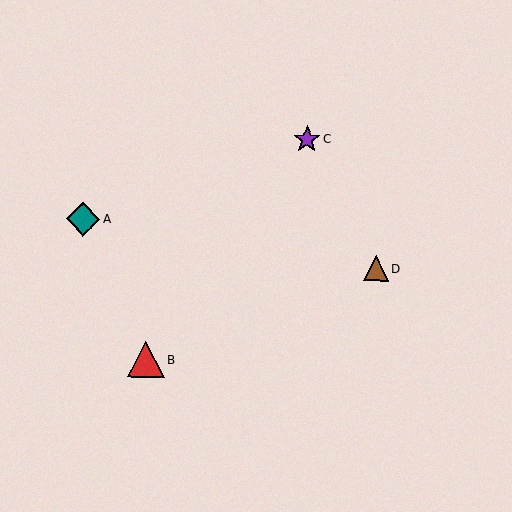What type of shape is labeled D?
Shape D is a brown triangle.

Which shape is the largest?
The red triangle (labeled B) is the largest.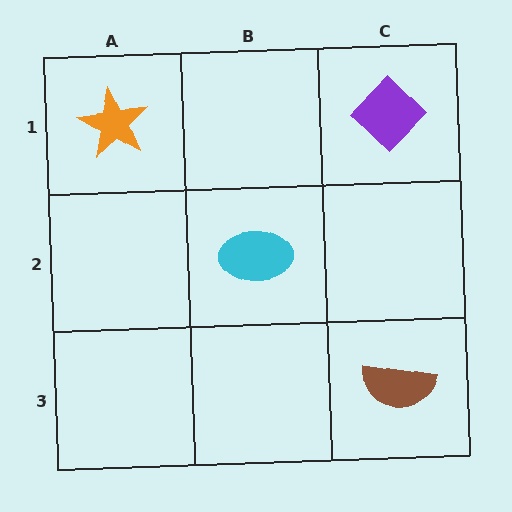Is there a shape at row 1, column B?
No, that cell is empty.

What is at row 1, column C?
A purple diamond.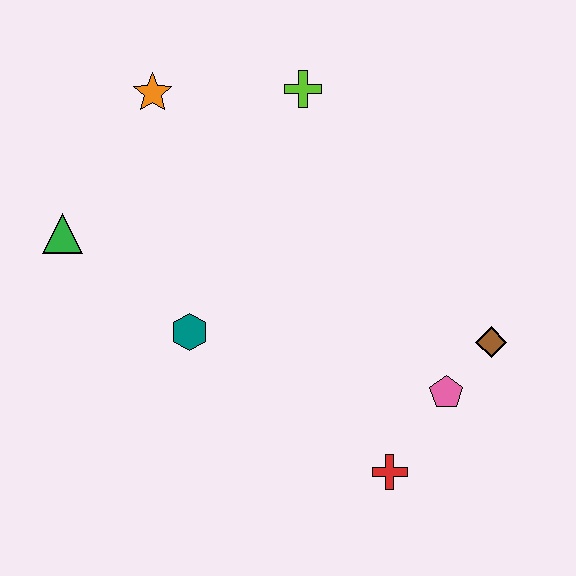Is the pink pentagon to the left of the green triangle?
No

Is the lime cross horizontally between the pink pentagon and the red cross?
No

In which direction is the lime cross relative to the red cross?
The lime cross is above the red cross.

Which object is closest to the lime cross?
The orange star is closest to the lime cross.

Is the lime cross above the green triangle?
Yes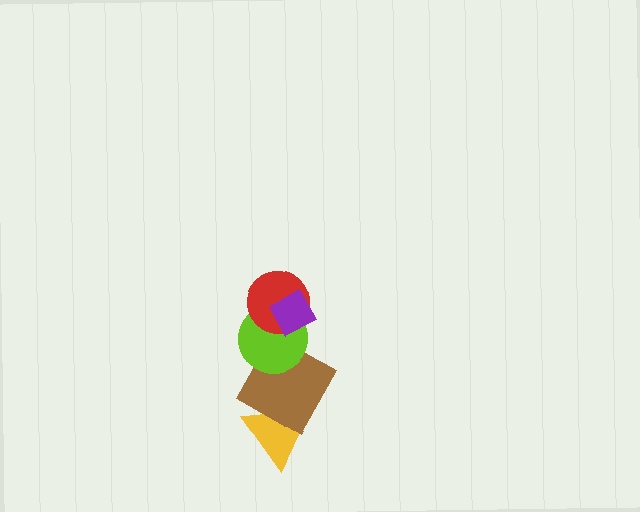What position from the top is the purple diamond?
The purple diamond is 1st from the top.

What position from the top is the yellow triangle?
The yellow triangle is 5th from the top.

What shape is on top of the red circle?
The purple diamond is on top of the red circle.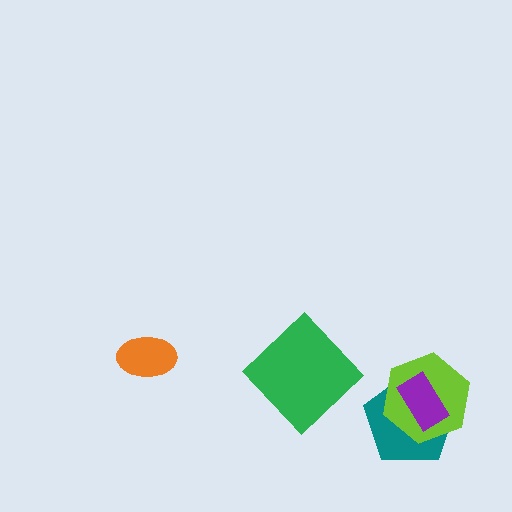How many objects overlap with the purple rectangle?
2 objects overlap with the purple rectangle.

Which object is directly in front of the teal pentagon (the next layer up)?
The lime hexagon is directly in front of the teal pentagon.